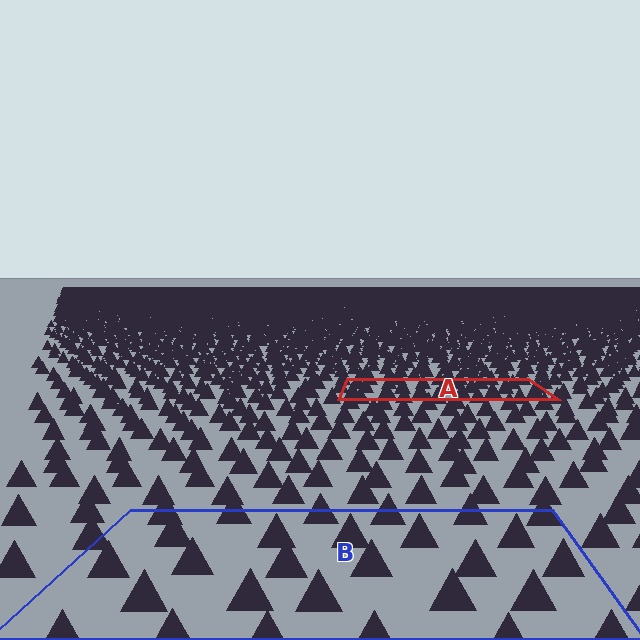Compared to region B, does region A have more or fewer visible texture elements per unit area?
Region A has more texture elements per unit area — they are packed more densely because it is farther away.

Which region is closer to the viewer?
Region B is closer. The texture elements there are larger and more spread out.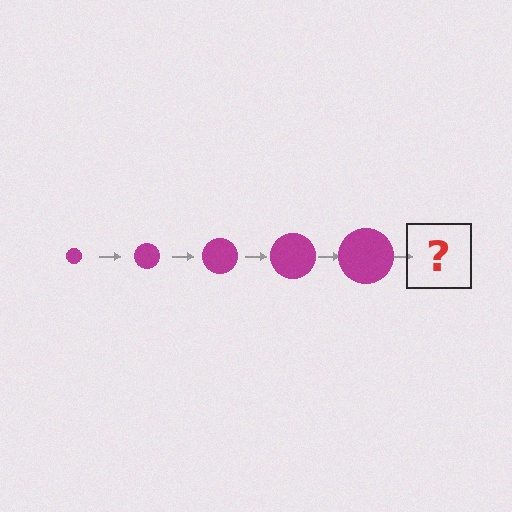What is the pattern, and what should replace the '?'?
The pattern is that the circle gets progressively larger each step. The '?' should be a magenta circle, larger than the previous one.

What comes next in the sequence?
The next element should be a magenta circle, larger than the previous one.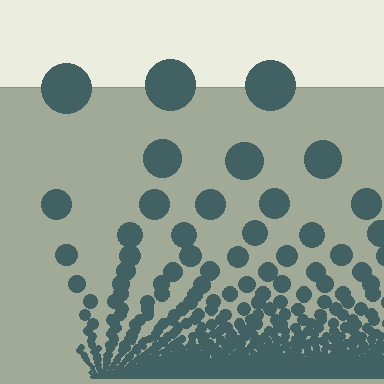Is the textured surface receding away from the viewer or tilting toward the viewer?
The surface appears to tilt toward the viewer. Texture elements get larger and sparser toward the top.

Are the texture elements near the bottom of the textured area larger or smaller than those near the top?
Smaller. The gradient is inverted — elements near the bottom are smaller and denser.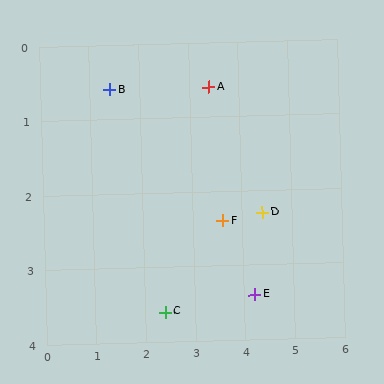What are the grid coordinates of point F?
Point F is at approximately (3.6, 2.4).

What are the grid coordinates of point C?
Point C is at approximately (2.4, 3.6).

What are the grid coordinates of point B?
Point B is at approximately (1.4, 0.6).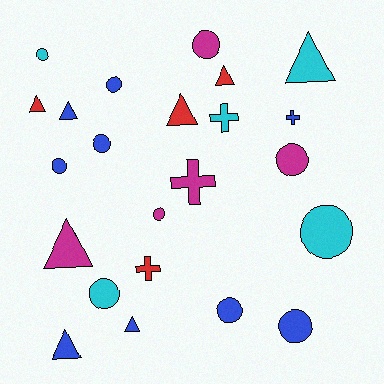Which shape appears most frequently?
Circle, with 11 objects.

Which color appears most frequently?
Blue, with 9 objects.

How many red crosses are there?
There is 1 red cross.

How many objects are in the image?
There are 23 objects.